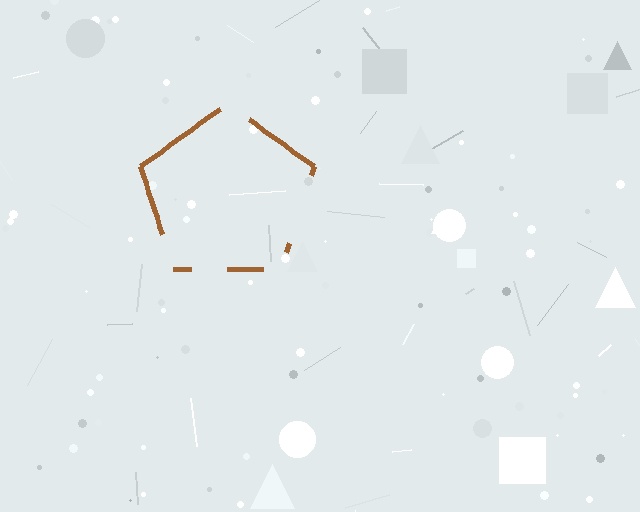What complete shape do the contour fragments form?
The contour fragments form a pentagon.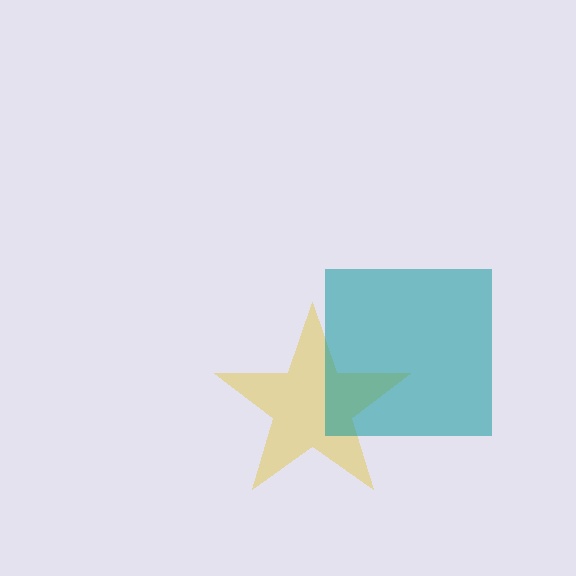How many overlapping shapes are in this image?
There are 2 overlapping shapes in the image.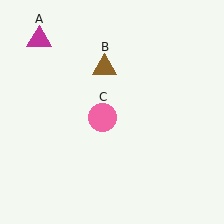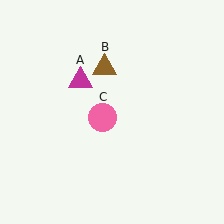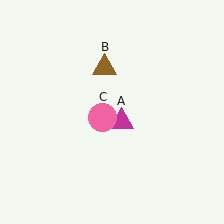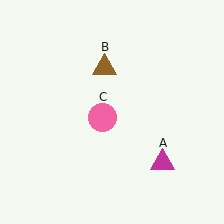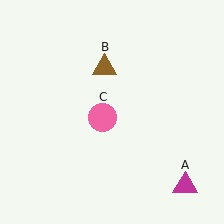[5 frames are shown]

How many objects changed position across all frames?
1 object changed position: magenta triangle (object A).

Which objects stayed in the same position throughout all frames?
Brown triangle (object B) and pink circle (object C) remained stationary.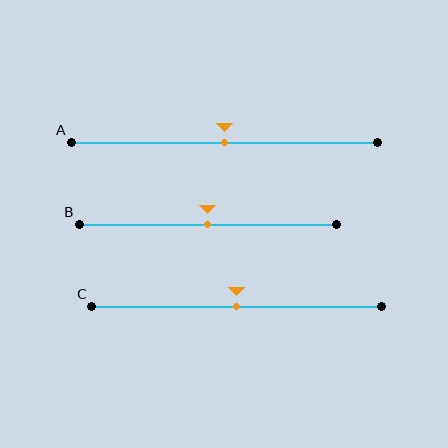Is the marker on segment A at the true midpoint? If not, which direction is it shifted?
Yes, the marker on segment A is at the true midpoint.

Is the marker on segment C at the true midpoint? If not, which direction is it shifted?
Yes, the marker on segment C is at the true midpoint.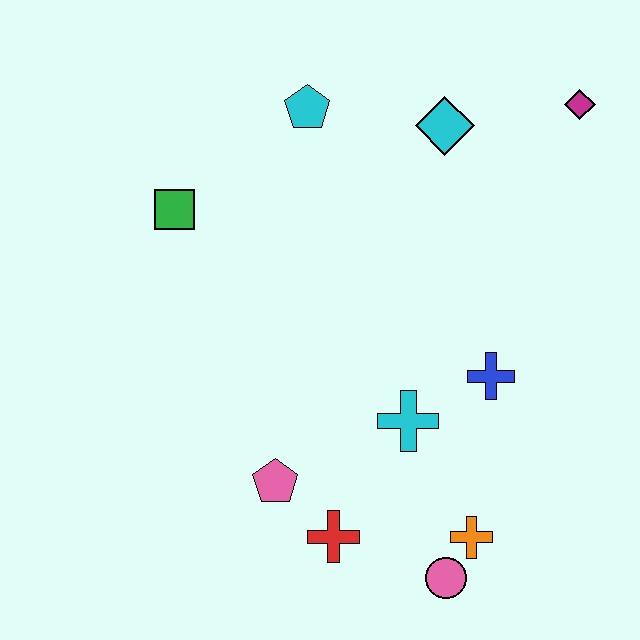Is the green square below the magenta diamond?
Yes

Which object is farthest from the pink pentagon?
The magenta diamond is farthest from the pink pentagon.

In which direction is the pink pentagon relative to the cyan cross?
The pink pentagon is to the left of the cyan cross.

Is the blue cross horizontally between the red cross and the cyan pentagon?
No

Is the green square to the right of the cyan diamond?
No